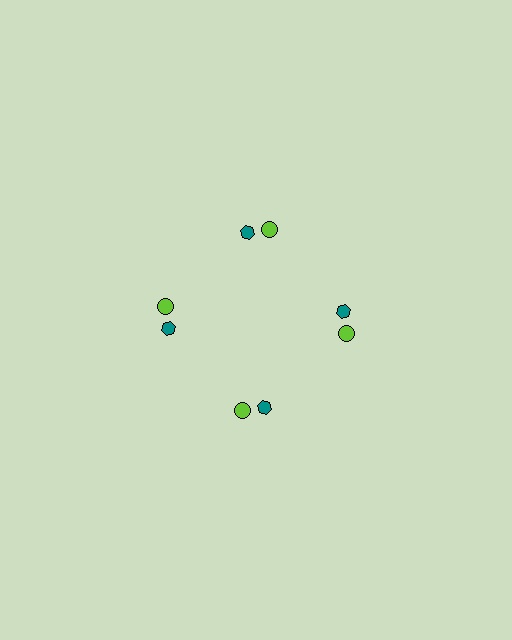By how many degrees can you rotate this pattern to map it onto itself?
The pattern maps onto itself every 90 degrees of rotation.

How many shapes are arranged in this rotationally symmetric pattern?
There are 8 shapes, arranged in 4 groups of 2.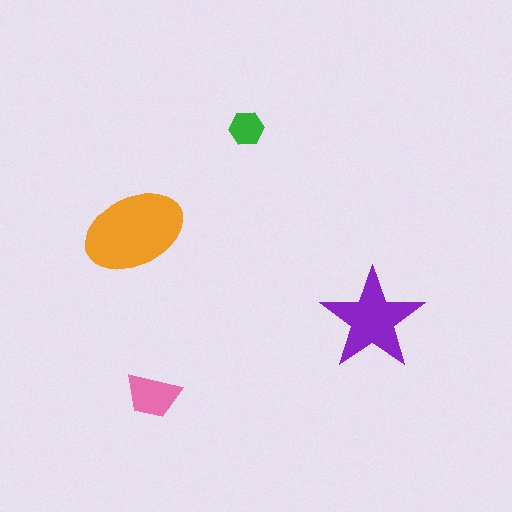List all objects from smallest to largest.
The green hexagon, the pink trapezoid, the purple star, the orange ellipse.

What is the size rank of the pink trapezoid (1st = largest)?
3rd.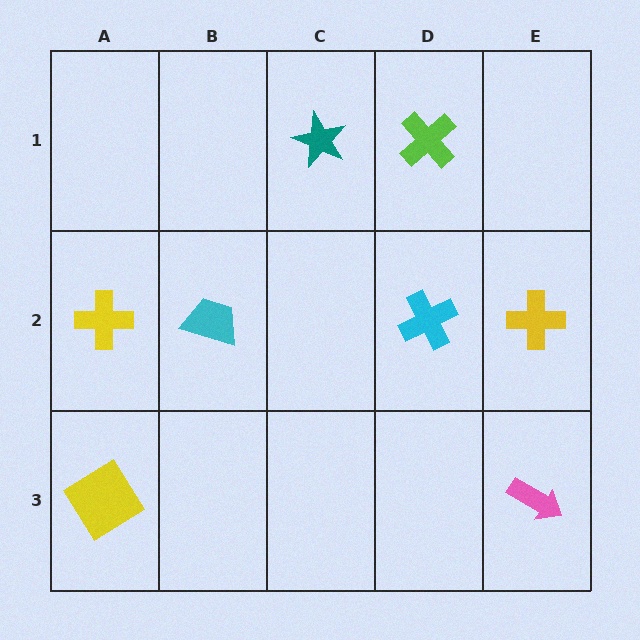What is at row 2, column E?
A yellow cross.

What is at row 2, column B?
A cyan trapezoid.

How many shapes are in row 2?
4 shapes.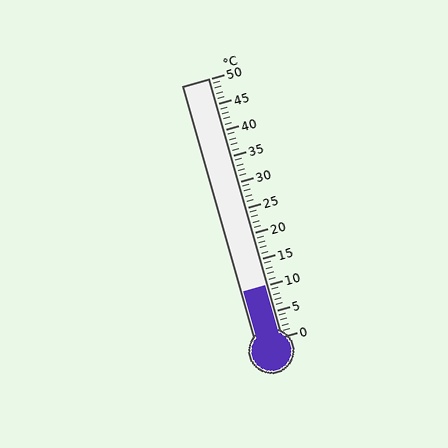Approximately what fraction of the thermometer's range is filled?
The thermometer is filled to approximately 20% of its range.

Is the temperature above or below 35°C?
The temperature is below 35°C.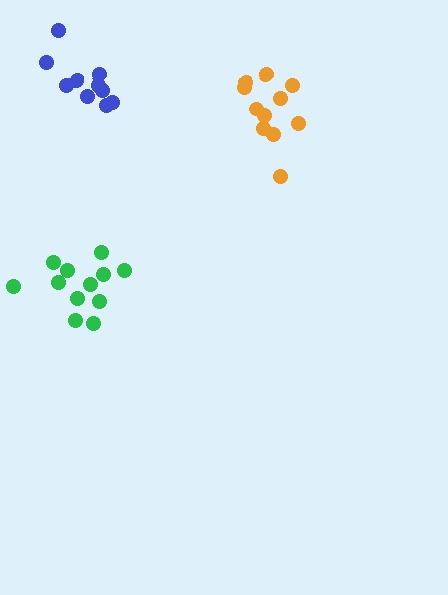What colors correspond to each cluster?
The clusters are colored: orange, green, blue.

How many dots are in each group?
Group 1: 11 dots, Group 2: 12 dots, Group 3: 10 dots (33 total).